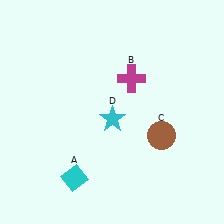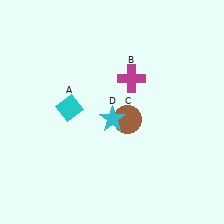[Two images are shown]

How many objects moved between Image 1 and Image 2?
2 objects moved between the two images.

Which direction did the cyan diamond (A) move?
The cyan diamond (A) moved up.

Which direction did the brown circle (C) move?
The brown circle (C) moved left.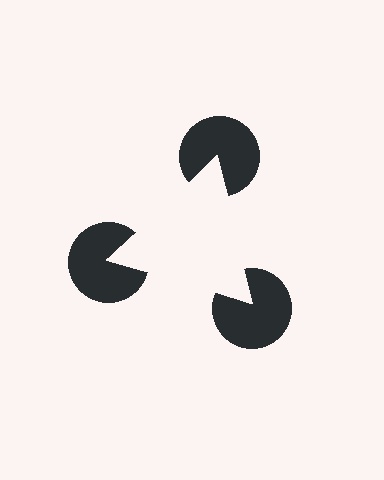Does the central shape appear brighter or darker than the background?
It typically appears slightly brighter than the background, even though no actual brightness change is drawn.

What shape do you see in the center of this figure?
An illusory triangle — its edges are inferred from the aligned wedge cuts in the pac-man discs, not physically drawn.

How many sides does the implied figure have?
3 sides.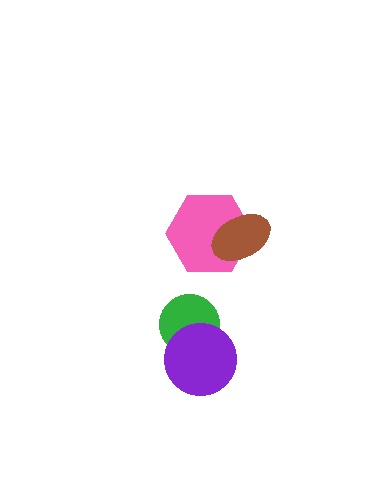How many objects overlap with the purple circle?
1 object overlaps with the purple circle.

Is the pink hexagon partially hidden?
Yes, it is partially covered by another shape.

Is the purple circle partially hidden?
No, no other shape covers it.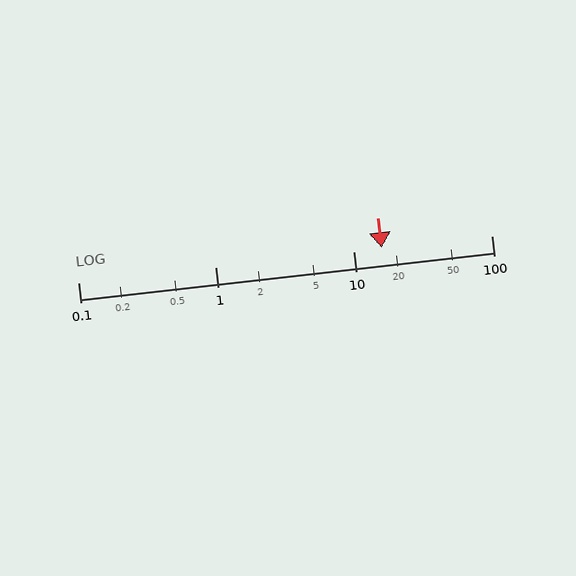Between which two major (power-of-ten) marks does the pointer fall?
The pointer is between 10 and 100.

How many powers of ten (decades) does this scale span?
The scale spans 3 decades, from 0.1 to 100.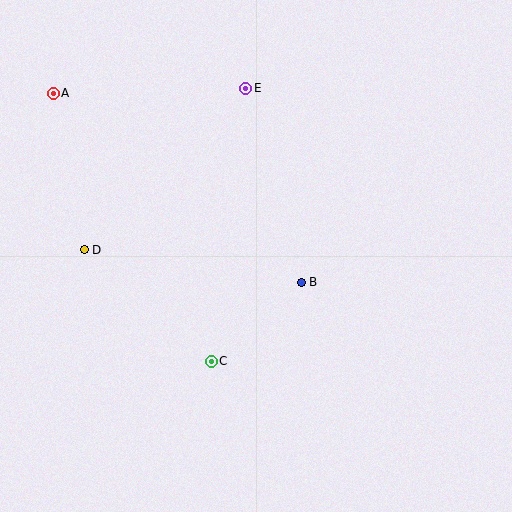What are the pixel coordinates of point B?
Point B is at (301, 282).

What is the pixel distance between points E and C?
The distance between E and C is 275 pixels.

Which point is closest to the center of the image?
Point B at (301, 282) is closest to the center.